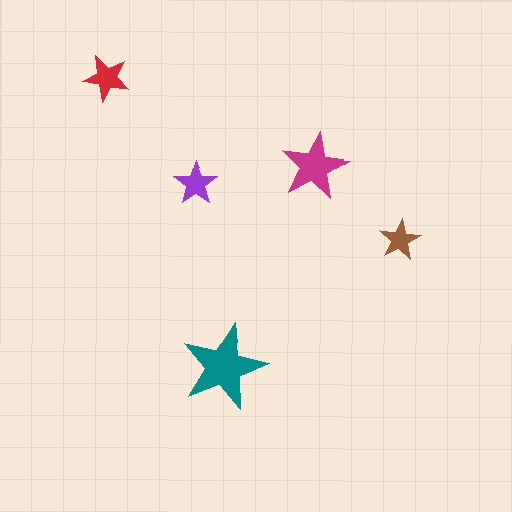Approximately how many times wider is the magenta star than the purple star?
About 1.5 times wider.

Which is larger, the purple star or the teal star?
The teal one.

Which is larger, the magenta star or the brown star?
The magenta one.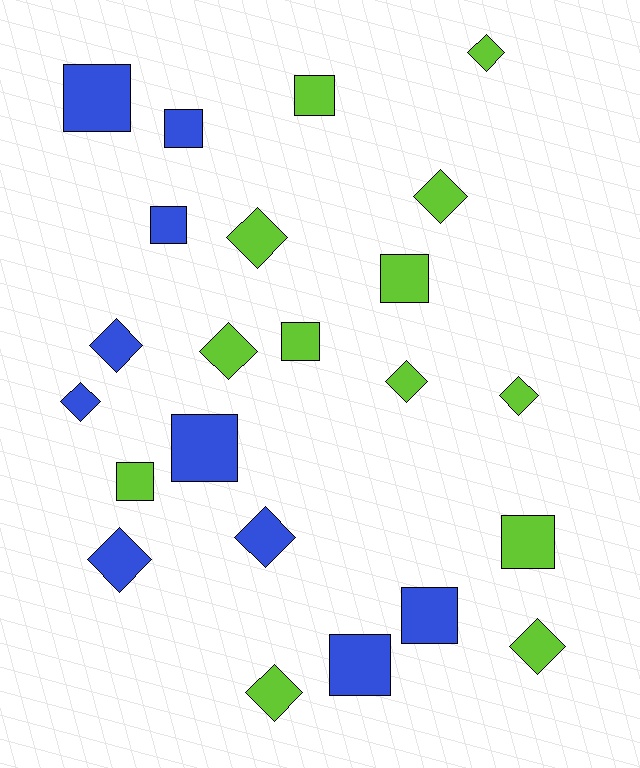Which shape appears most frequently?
Diamond, with 12 objects.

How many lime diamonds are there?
There are 8 lime diamonds.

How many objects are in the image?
There are 23 objects.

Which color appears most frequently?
Lime, with 13 objects.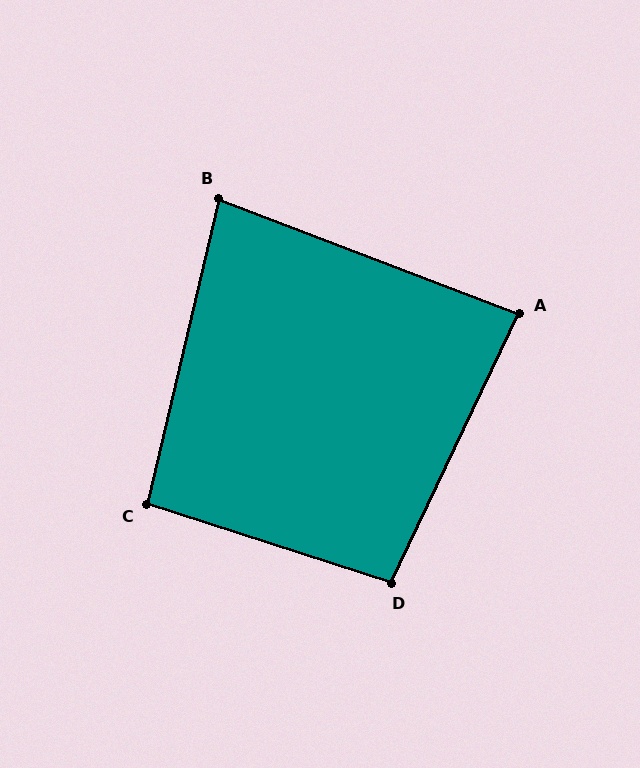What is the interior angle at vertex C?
Approximately 95 degrees (approximately right).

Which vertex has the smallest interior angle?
B, at approximately 82 degrees.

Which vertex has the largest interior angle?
D, at approximately 98 degrees.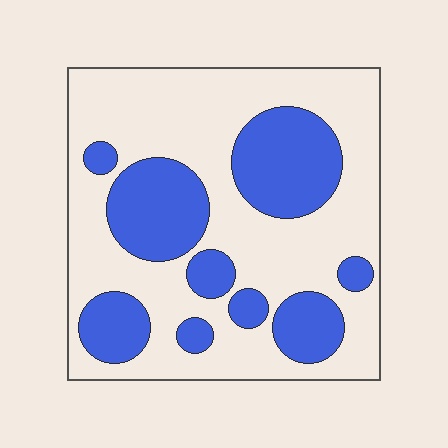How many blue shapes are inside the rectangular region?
9.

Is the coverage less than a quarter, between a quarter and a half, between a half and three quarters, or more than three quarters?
Between a quarter and a half.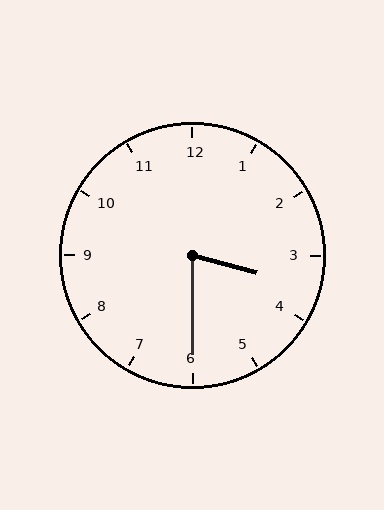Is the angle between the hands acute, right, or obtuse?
It is acute.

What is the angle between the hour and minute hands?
Approximately 75 degrees.